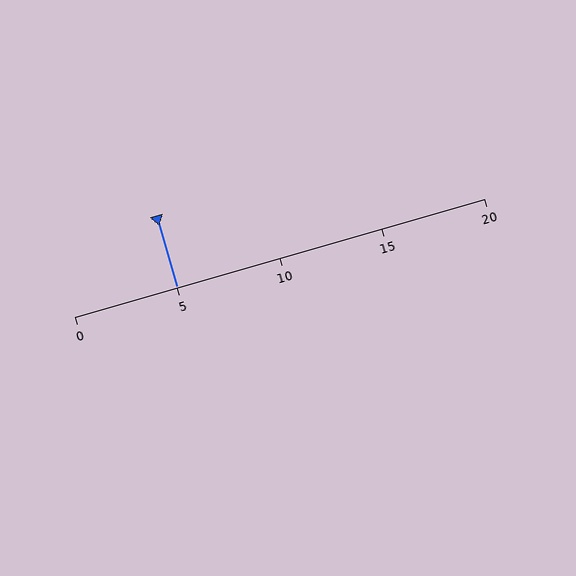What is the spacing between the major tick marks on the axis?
The major ticks are spaced 5 apart.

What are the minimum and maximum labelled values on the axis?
The axis runs from 0 to 20.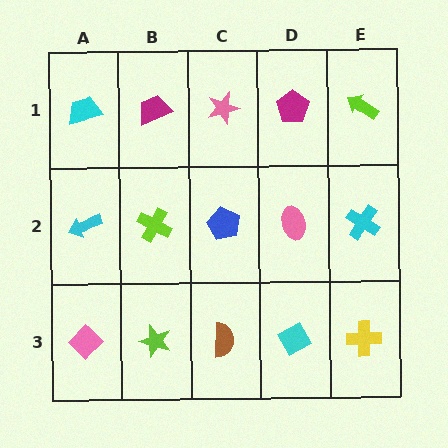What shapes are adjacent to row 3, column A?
A cyan arrow (row 2, column A), a lime star (row 3, column B).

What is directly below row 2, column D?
A cyan diamond.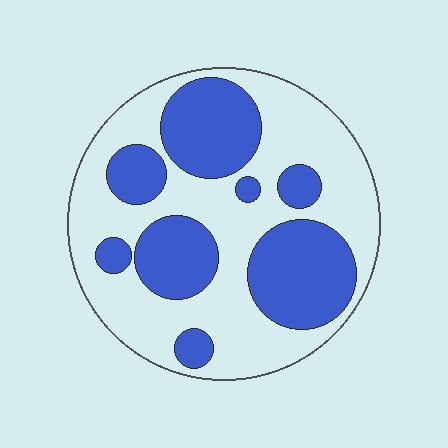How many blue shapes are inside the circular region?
8.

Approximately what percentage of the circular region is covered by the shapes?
Approximately 40%.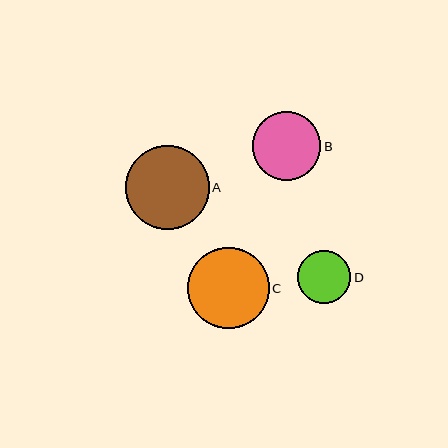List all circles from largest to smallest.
From largest to smallest: A, C, B, D.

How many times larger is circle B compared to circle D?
Circle B is approximately 1.3 times the size of circle D.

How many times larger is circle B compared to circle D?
Circle B is approximately 1.3 times the size of circle D.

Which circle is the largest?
Circle A is the largest with a size of approximately 84 pixels.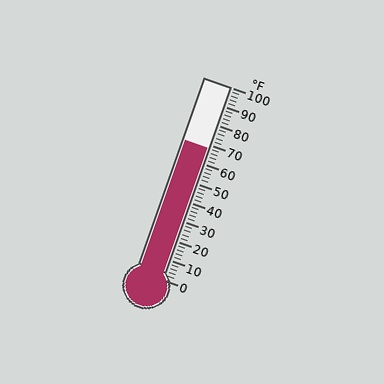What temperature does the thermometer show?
The thermometer shows approximately 68°F.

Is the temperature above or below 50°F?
The temperature is above 50°F.